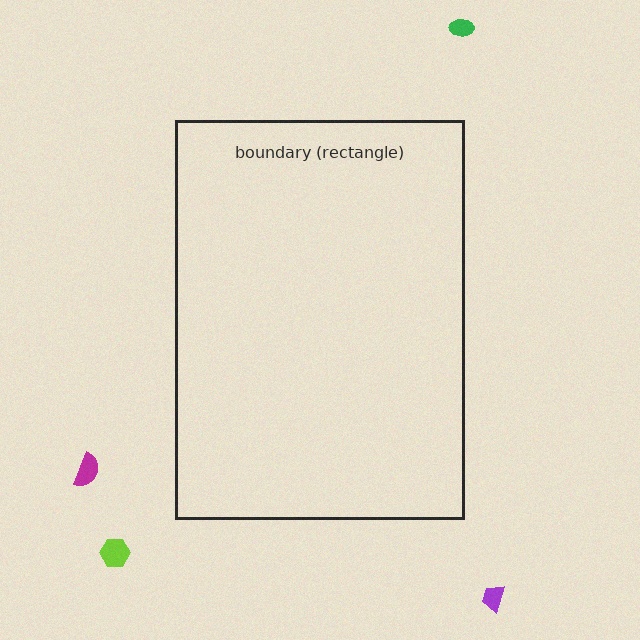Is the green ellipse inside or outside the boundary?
Outside.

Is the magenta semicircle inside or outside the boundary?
Outside.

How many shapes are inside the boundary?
0 inside, 4 outside.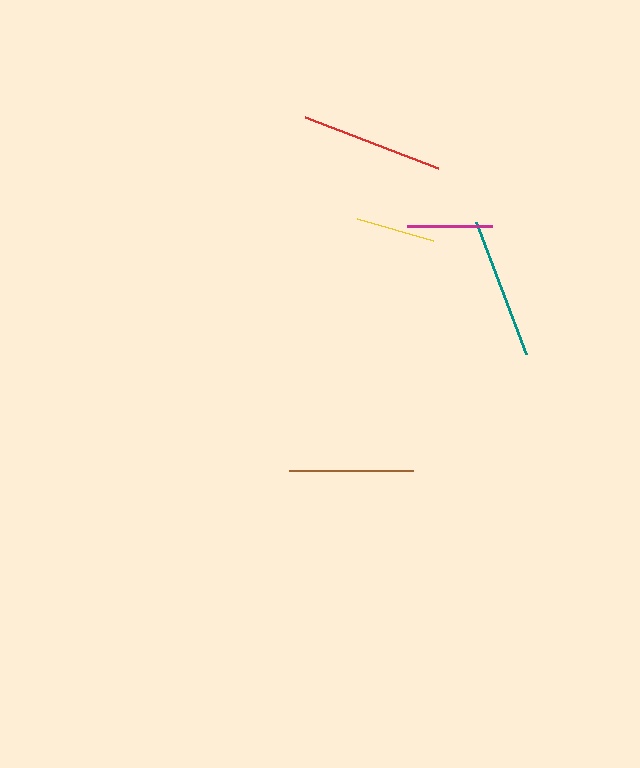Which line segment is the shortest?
The yellow line is the shortest at approximately 79 pixels.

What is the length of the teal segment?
The teal segment is approximately 141 pixels long.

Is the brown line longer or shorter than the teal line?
The teal line is longer than the brown line.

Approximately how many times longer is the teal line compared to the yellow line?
The teal line is approximately 1.8 times the length of the yellow line.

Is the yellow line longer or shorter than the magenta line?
The magenta line is longer than the yellow line.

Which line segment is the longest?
The red line is the longest at approximately 142 pixels.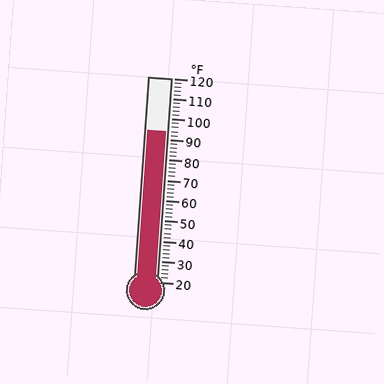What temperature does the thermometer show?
The thermometer shows approximately 94°F.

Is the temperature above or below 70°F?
The temperature is above 70°F.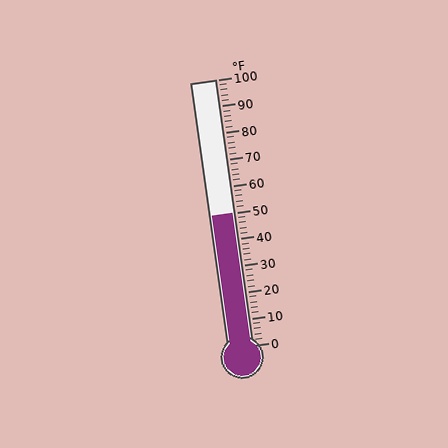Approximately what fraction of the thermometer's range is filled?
The thermometer is filled to approximately 50% of its range.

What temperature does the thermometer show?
The thermometer shows approximately 50°F.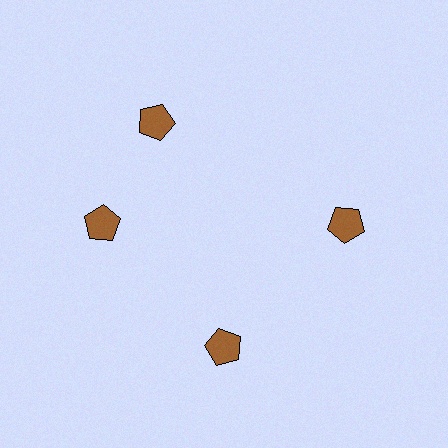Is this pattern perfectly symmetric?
No. The 4 brown pentagons are arranged in a ring, but one element near the 12 o'clock position is rotated out of alignment along the ring, breaking the 4-fold rotational symmetry.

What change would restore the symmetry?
The symmetry would be restored by rotating it back into even spacing with its neighbors so that all 4 pentagons sit at equal angles and equal distance from the center.